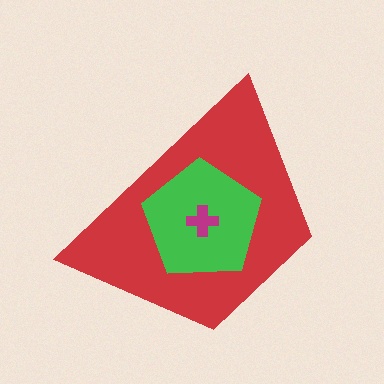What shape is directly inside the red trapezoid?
The green pentagon.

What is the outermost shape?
The red trapezoid.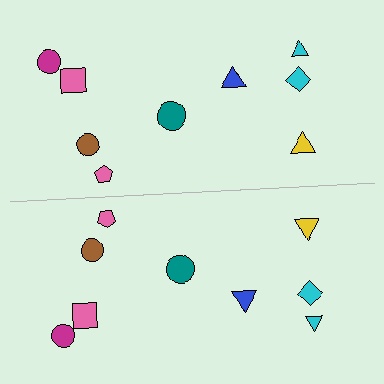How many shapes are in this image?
There are 18 shapes in this image.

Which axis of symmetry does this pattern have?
The pattern has a horizontal axis of symmetry running through the center of the image.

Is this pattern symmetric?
Yes, this pattern has bilateral (reflection) symmetry.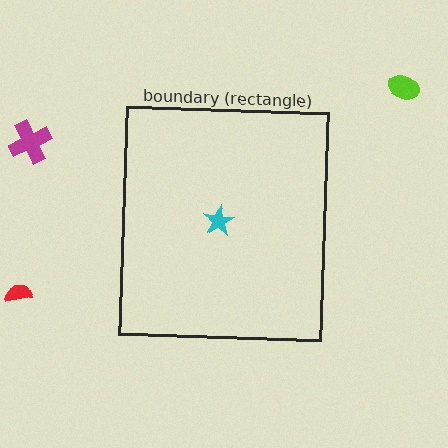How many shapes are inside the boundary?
1 inside, 3 outside.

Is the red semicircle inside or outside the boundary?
Outside.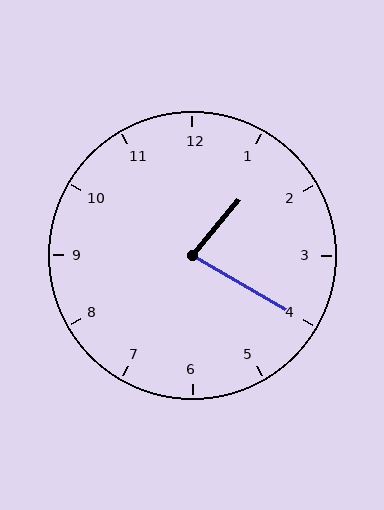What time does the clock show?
1:20.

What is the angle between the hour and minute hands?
Approximately 80 degrees.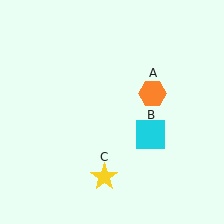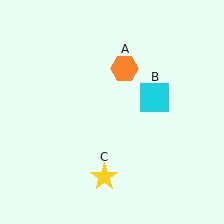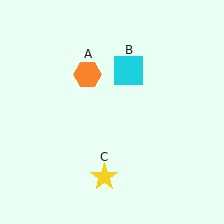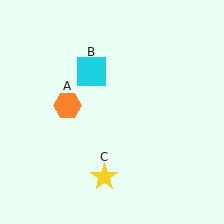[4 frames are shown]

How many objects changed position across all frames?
2 objects changed position: orange hexagon (object A), cyan square (object B).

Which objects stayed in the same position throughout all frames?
Yellow star (object C) remained stationary.